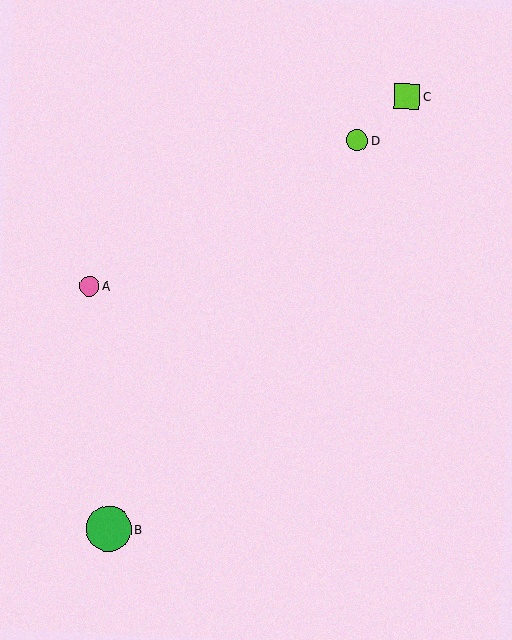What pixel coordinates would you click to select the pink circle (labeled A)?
Click at (89, 286) to select the pink circle A.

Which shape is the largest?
The green circle (labeled B) is the largest.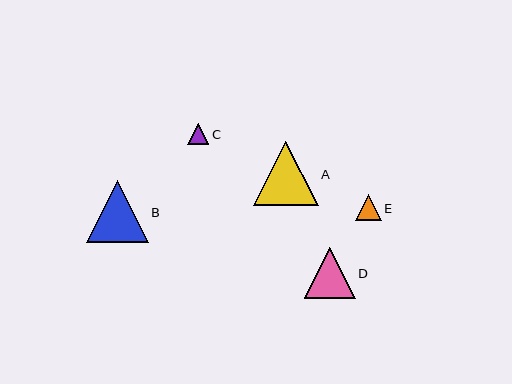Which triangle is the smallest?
Triangle C is the smallest with a size of approximately 21 pixels.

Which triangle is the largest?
Triangle A is the largest with a size of approximately 64 pixels.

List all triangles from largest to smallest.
From largest to smallest: A, B, D, E, C.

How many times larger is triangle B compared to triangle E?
Triangle B is approximately 2.4 times the size of triangle E.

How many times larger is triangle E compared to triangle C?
Triangle E is approximately 1.2 times the size of triangle C.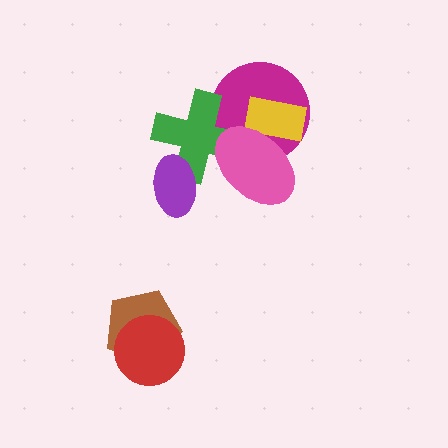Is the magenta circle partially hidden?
Yes, it is partially covered by another shape.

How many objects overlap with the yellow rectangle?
2 objects overlap with the yellow rectangle.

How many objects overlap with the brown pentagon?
1 object overlaps with the brown pentagon.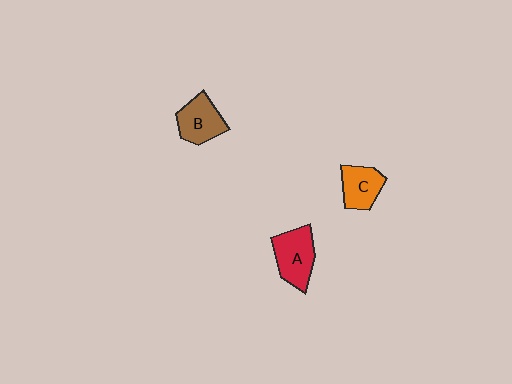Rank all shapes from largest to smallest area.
From largest to smallest: A (red), B (brown), C (orange).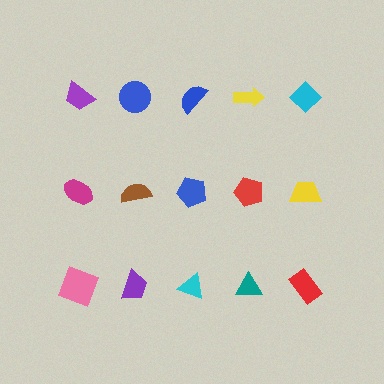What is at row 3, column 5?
A red rectangle.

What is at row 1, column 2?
A blue circle.